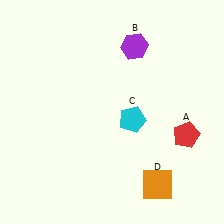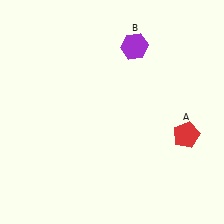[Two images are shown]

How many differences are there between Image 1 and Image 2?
There are 2 differences between the two images.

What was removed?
The cyan pentagon (C), the orange square (D) were removed in Image 2.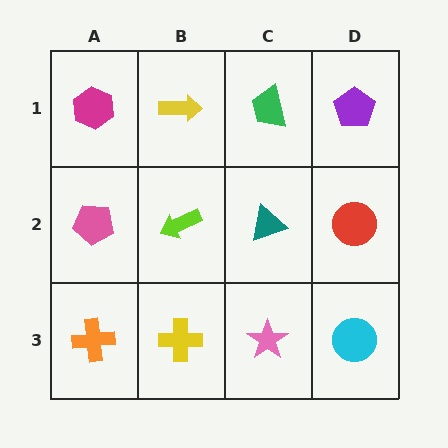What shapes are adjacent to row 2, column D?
A purple pentagon (row 1, column D), a cyan circle (row 3, column D), a teal triangle (row 2, column C).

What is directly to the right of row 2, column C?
A red circle.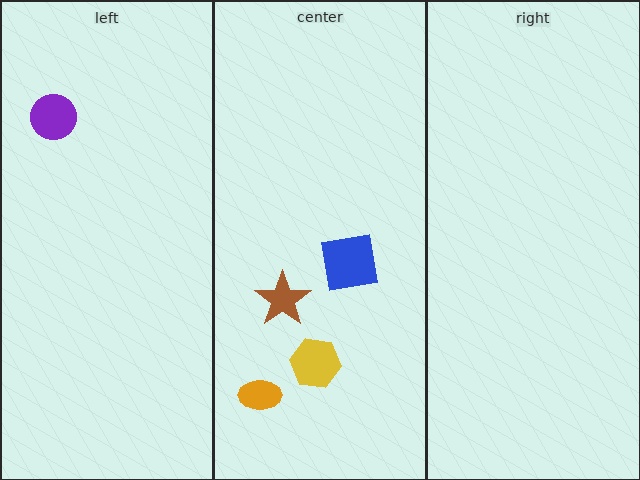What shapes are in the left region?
The purple circle.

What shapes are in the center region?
The brown star, the yellow hexagon, the orange ellipse, the blue square.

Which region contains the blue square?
The center region.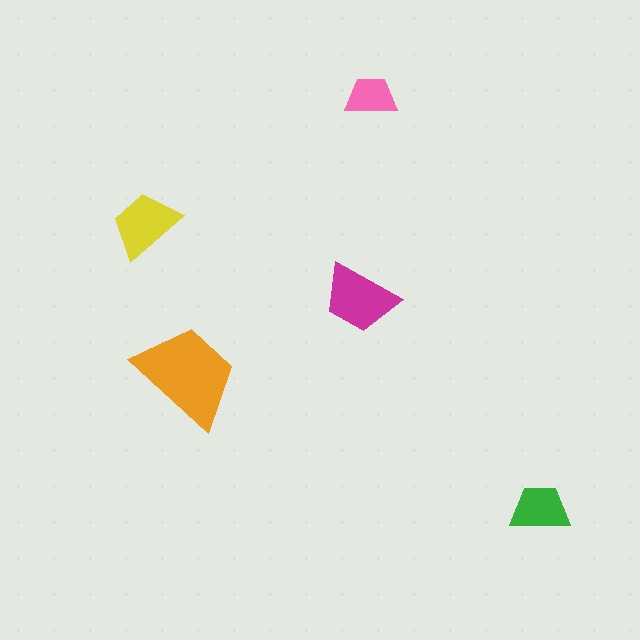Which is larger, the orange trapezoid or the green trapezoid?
The orange one.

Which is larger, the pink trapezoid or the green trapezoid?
The green one.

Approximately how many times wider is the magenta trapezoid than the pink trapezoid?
About 1.5 times wider.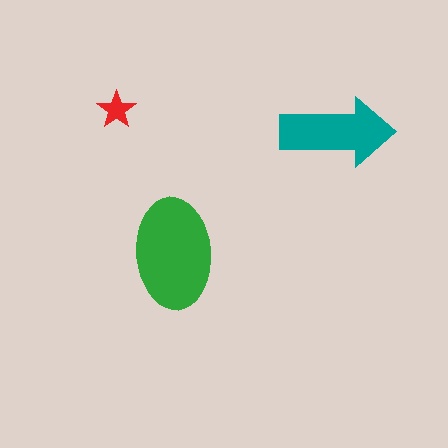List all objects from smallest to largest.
The red star, the teal arrow, the green ellipse.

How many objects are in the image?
There are 3 objects in the image.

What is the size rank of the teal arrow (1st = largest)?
2nd.